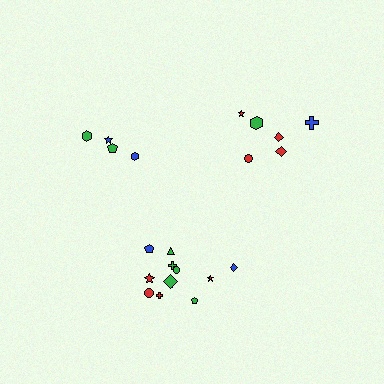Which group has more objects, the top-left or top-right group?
The top-right group.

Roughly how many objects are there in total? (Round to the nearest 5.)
Roughly 20 objects in total.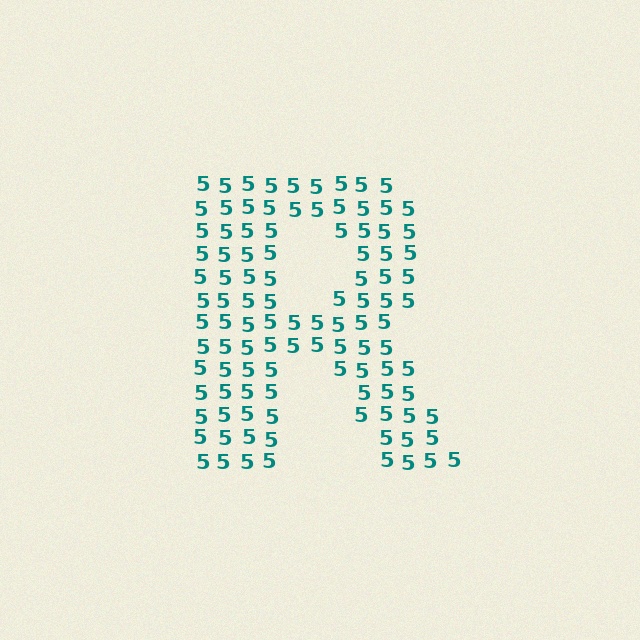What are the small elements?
The small elements are digit 5's.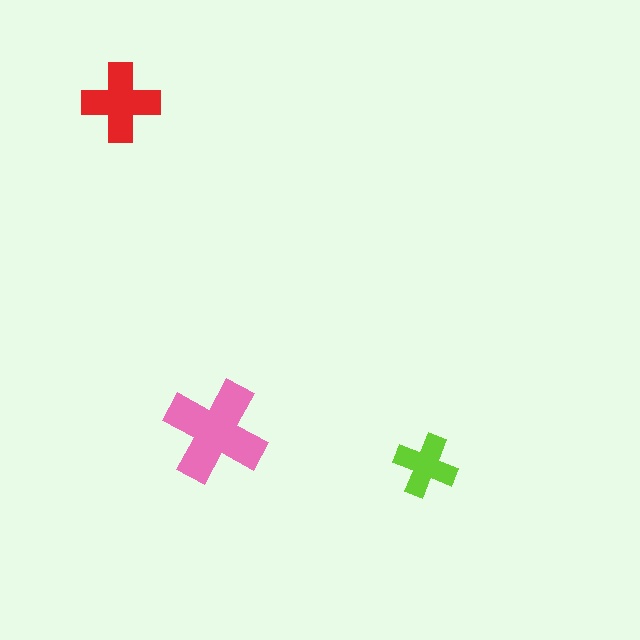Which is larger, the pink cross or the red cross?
The pink one.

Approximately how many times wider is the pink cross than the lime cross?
About 1.5 times wider.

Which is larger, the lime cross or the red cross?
The red one.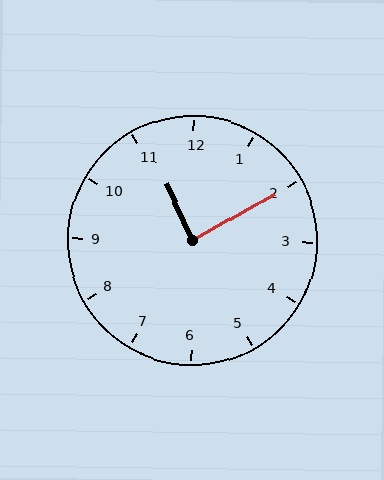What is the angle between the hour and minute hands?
Approximately 85 degrees.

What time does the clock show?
11:10.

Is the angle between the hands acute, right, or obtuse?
It is right.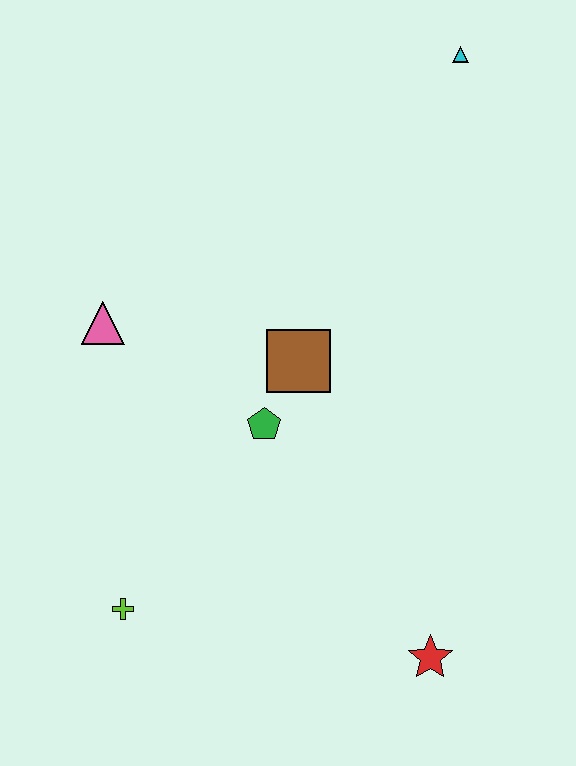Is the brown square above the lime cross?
Yes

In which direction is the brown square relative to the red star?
The brown square is above the red star.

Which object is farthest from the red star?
The cyan triangle is farthest from the red star.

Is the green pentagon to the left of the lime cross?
No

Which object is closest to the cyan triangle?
The brown square is closest to the cyan triangle.